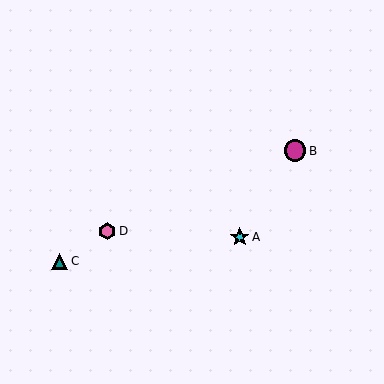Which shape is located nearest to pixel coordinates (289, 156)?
The magenta circle (labeled B) at (295, 151) is nearest to that location.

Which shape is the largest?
The magenta circle (labeled B) is the largest.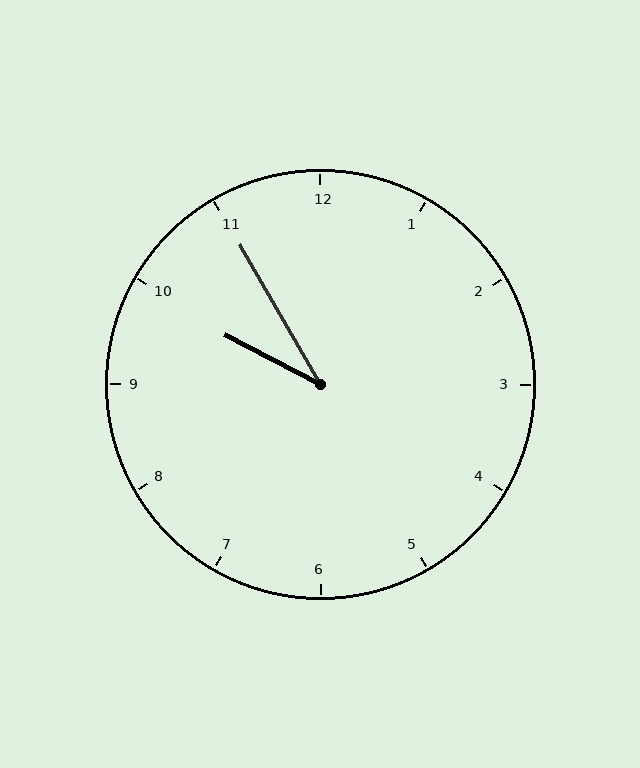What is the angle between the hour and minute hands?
Approximately 32 degrees.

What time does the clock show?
9:55.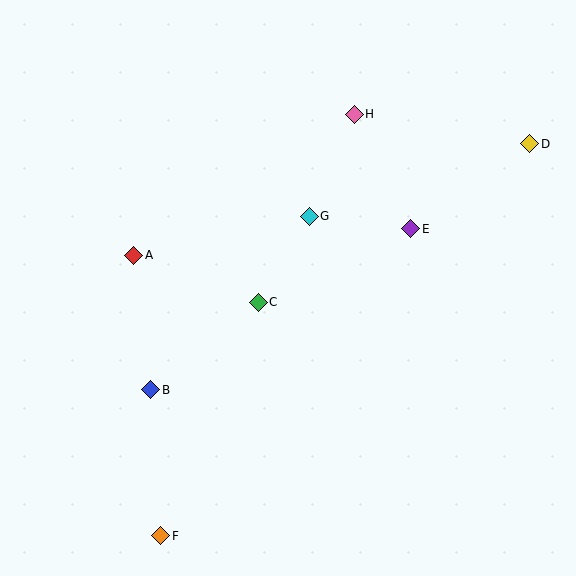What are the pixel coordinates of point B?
Point B is at (151, 390).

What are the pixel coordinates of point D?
Point D is at (530, 144).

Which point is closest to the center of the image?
Point C at (258, 302) is closest to the center.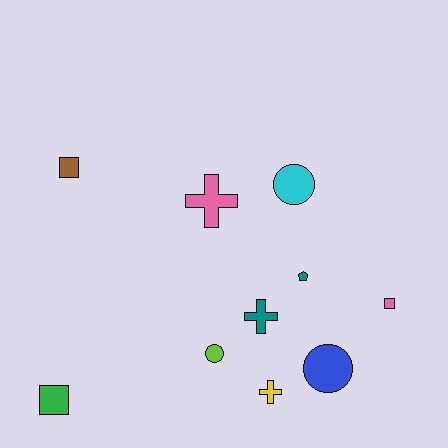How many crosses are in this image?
There are 3 crosses.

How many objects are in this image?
There are 10 objects.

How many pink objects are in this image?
There are 2 pink objects.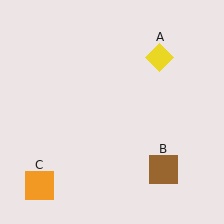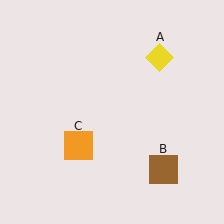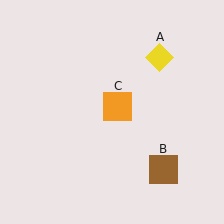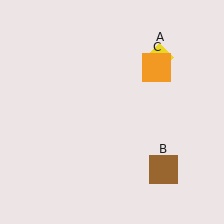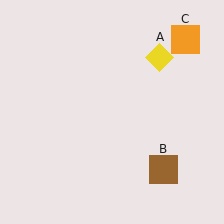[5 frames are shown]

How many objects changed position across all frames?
1 object changed position: orange square (object C).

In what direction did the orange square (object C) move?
The orange square (object C) moved up and to the right.